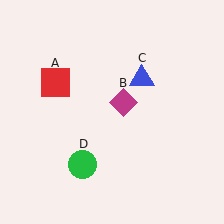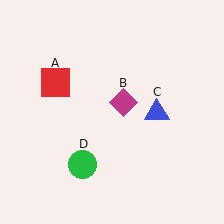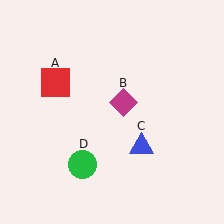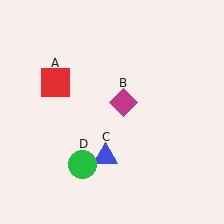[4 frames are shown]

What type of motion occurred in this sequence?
The blue triangle (object C) rotated clockwise around the center of the scene.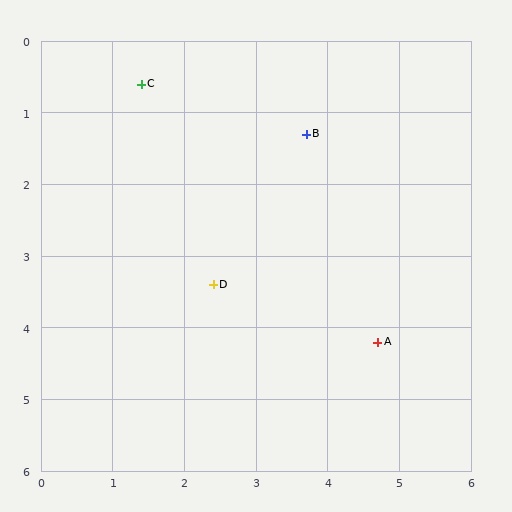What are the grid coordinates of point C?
Point C is at approximately (1.4, 0.6).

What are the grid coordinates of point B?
Point B is at approximately (3.7, 1.3).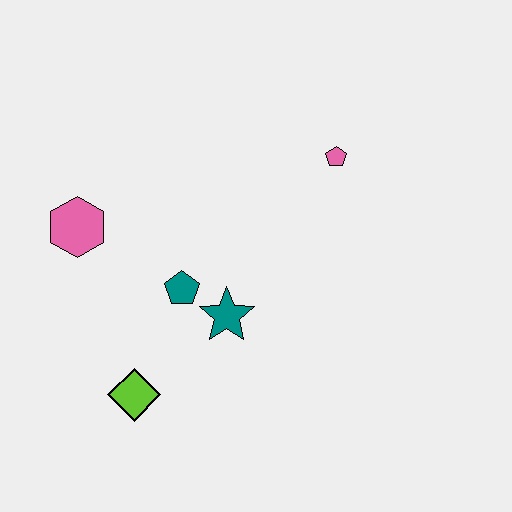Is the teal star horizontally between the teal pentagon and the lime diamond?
No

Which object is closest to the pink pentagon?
The teal star is closest to the pink pentagon.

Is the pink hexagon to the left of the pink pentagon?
Yes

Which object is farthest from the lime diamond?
The pink pentagon is farthest from the lime diamond.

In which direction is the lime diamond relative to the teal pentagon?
The lime diamond is below the teal pentagon.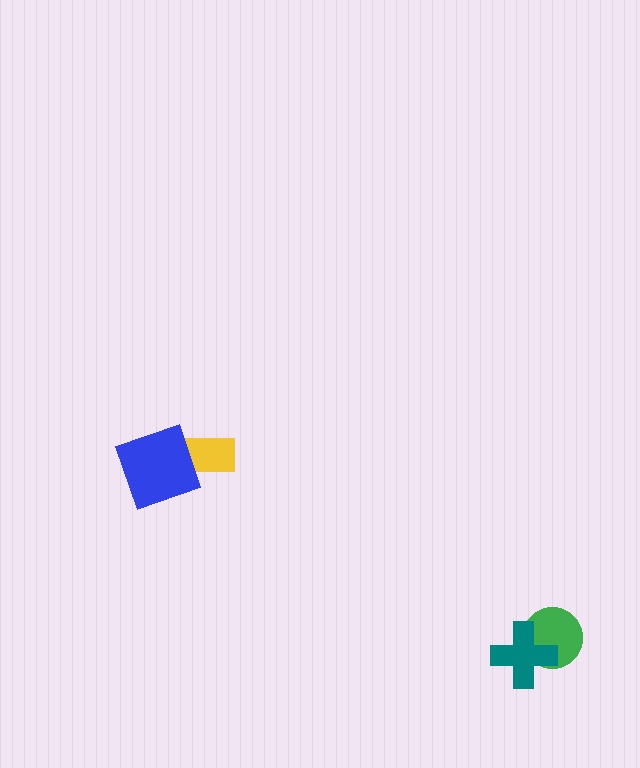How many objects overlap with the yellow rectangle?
1 object overlaps with the yellow rectangle.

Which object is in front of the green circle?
The teal cross is in front of the green circle.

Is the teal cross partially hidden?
No, no other shape covers it.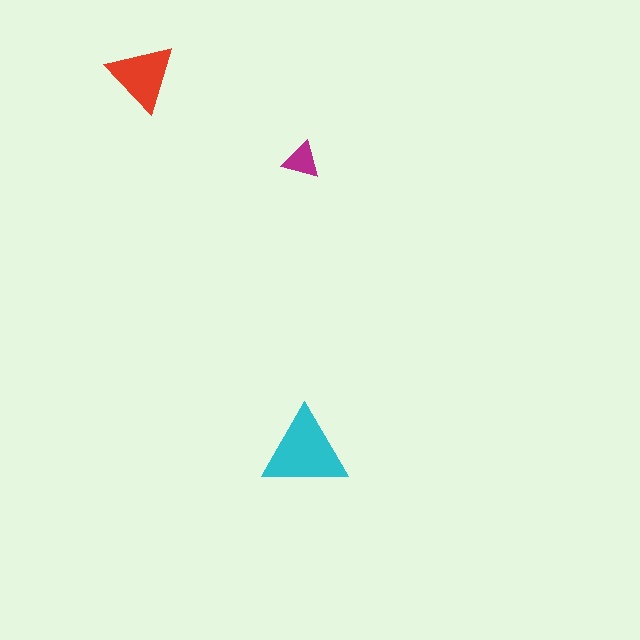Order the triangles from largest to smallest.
the cyan one, the red one, the magenta one.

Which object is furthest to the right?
The cyan triangle is rightmost.